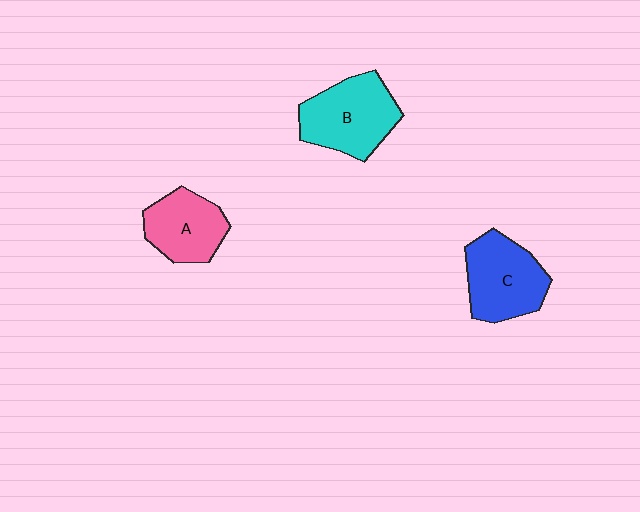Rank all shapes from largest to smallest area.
From largest to smallest: B (cyan), C (blue), A (pink).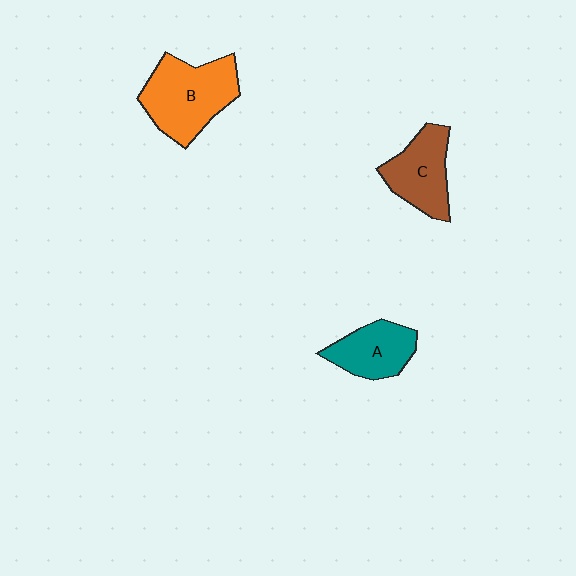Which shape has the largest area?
Shape B (orange).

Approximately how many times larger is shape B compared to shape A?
Approximately 1.6 times.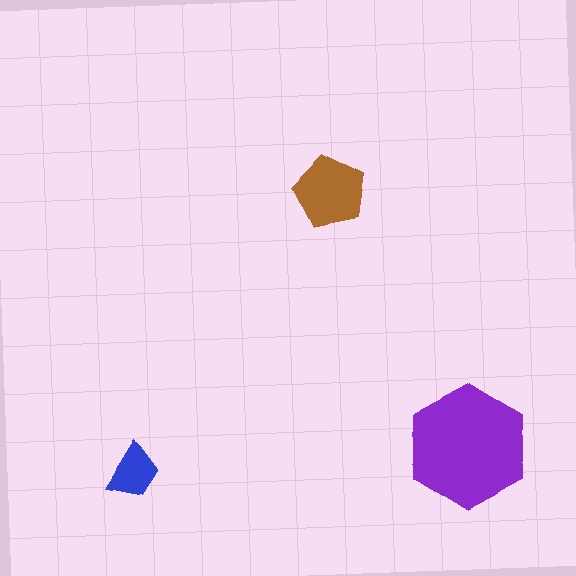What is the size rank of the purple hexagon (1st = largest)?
1st.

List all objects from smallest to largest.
The blue trapezoid, the brown pentagon, the purple hexagon.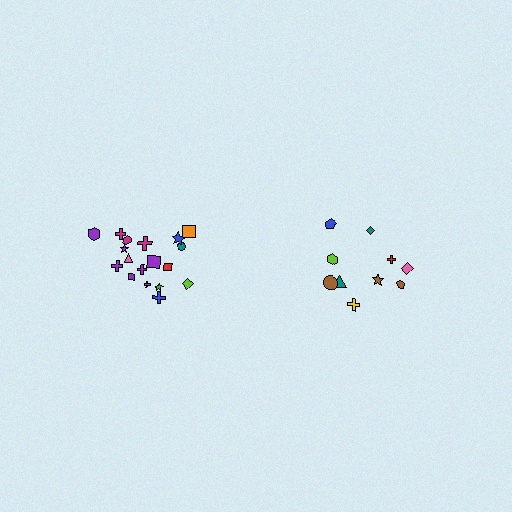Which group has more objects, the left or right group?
The left group.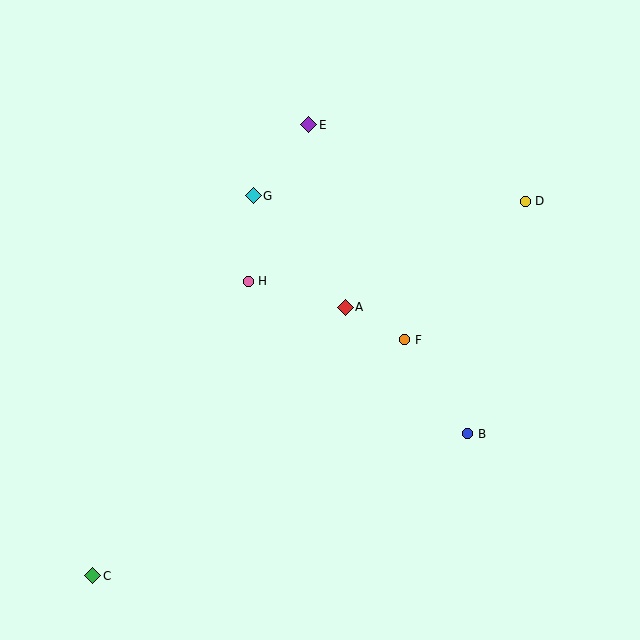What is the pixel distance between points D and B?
The distance between D and B is 240 pixels.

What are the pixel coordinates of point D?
Point D is at (525, 201).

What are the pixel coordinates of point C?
Point C is at (93, 576).